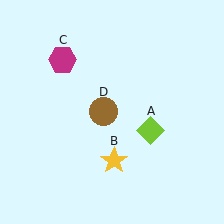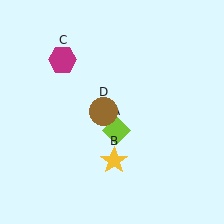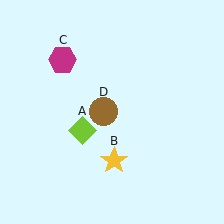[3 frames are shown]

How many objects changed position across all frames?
1 object changed position: lime diamond (object A).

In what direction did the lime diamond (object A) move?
The lime diamond (object A) moved left.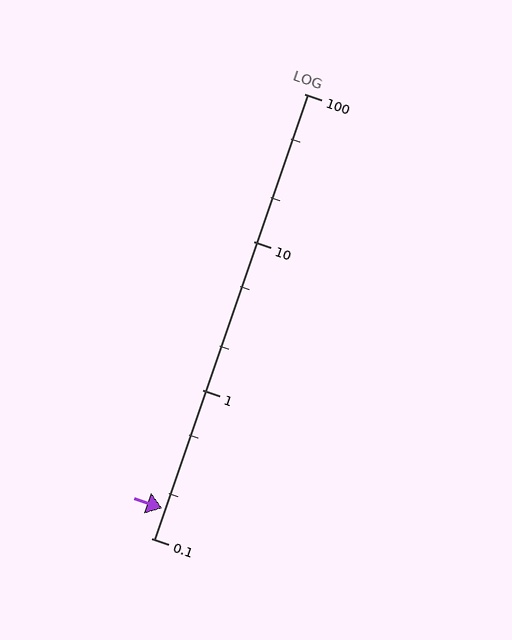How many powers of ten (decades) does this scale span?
The scale spans 3 decades, from 0.1 to 100.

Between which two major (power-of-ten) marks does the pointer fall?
The pointer is between 0.1 and 1.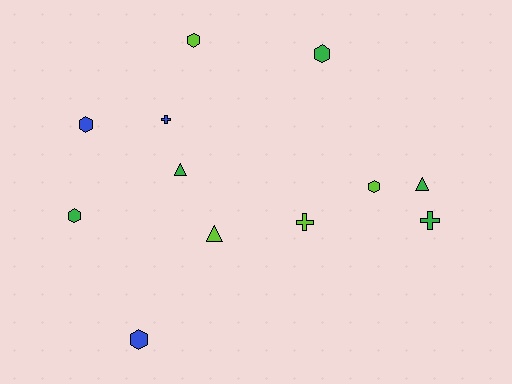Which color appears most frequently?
Green, with 5 objects.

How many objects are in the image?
There are 12 objects.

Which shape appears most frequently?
Hexagon, with 6 objects.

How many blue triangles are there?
There are no blue triangles.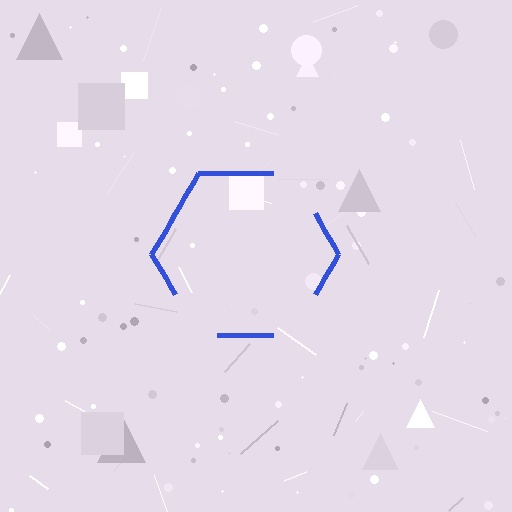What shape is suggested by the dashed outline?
The dashed outline suggests a hexagon.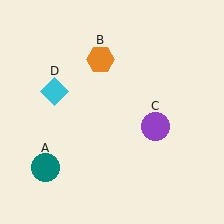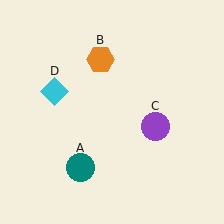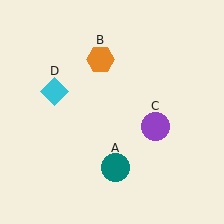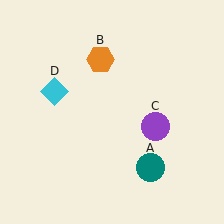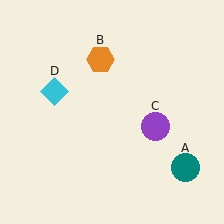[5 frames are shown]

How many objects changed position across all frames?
1 object changed position: teal circle (object A).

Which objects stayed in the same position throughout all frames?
Orange hexagon (object B) and purple circle (object C) and cyan diamond (object D) remained stationary.